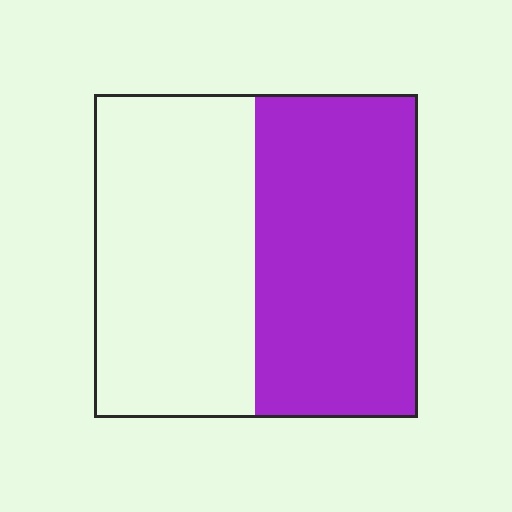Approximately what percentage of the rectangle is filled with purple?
Approximately 50%.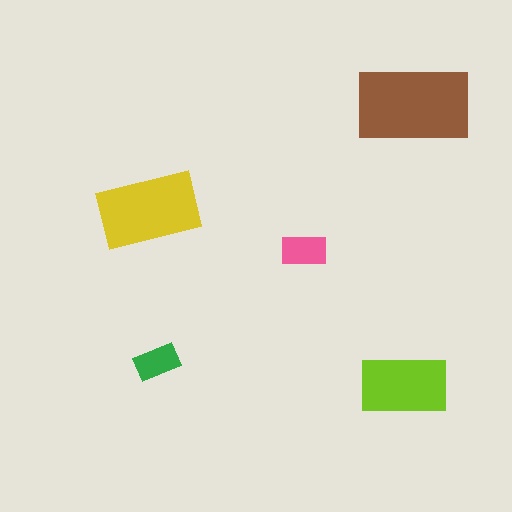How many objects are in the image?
There are 5 objects in the image.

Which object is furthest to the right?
The brown rectangle is rightmost.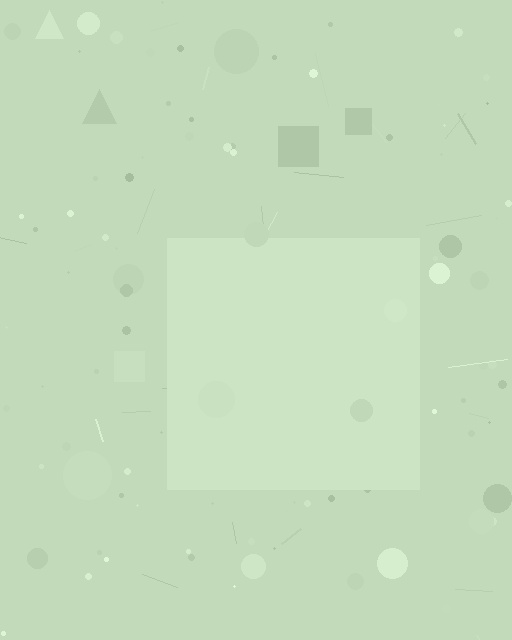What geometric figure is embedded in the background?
A square is embedded in the background.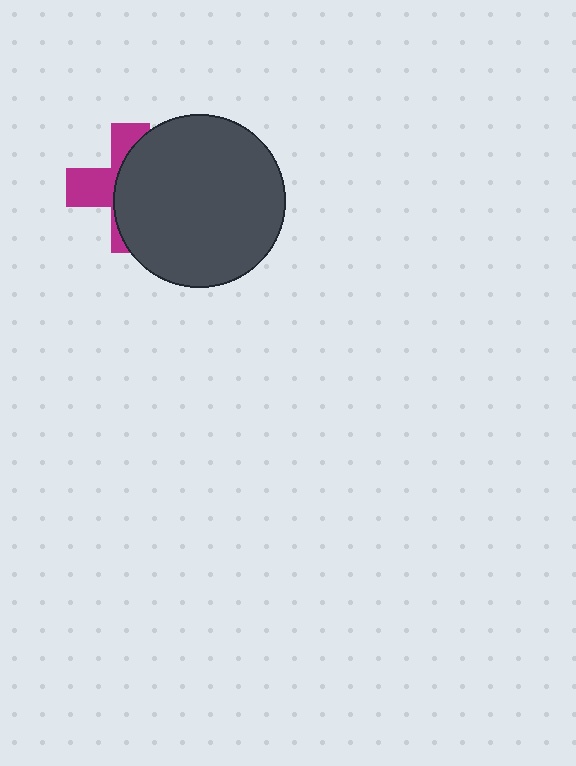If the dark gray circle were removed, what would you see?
You would see the complete magenta cross.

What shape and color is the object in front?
The object in front is a dark gray circle.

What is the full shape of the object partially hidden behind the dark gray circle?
The partially hidden object is a magenta cross.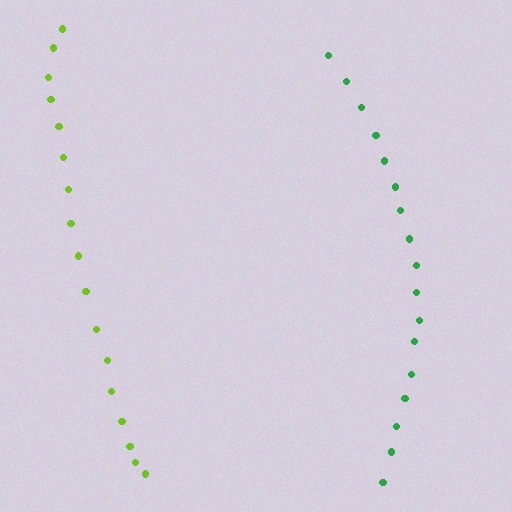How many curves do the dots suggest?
There are 2 distinct paths.